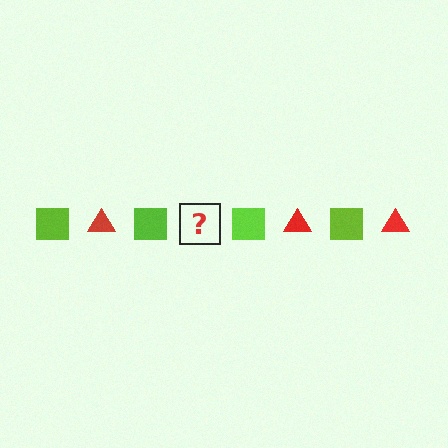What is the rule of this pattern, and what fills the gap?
The rule is that the pattern alternates between lime square and red triangle. The gap should be filled with a red triangle.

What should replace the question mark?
The question mark should be replaced with a red triangle.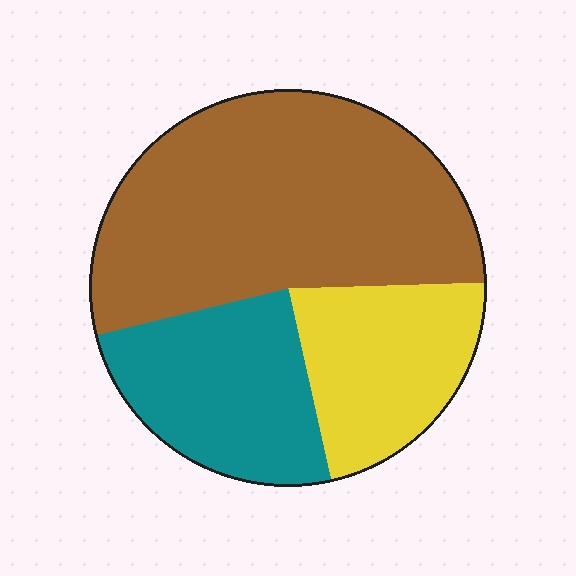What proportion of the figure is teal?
Teal takes up less than a quarter of the figure.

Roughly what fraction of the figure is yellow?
Yellow takes up between a sixth and a third of the figure.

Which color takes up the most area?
Brown, at roughly 55%.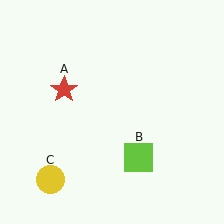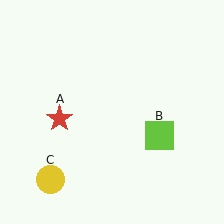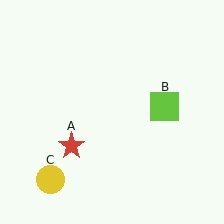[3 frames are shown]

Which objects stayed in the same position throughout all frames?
Yellow circle (object C) remained stationary.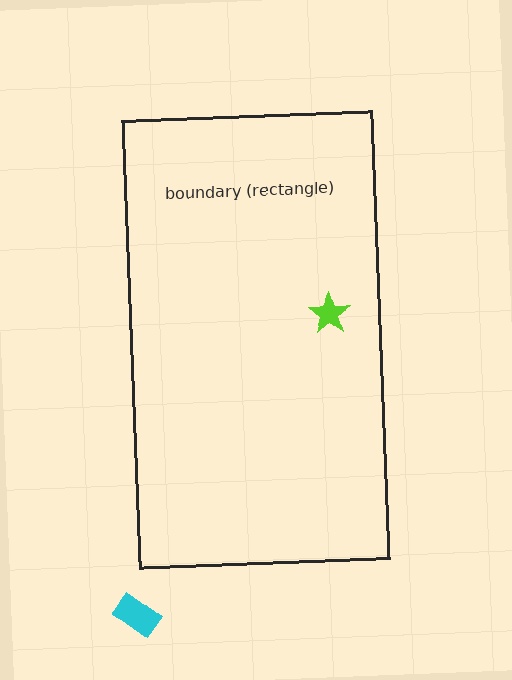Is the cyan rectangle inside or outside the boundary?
Outside.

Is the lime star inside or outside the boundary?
Inside.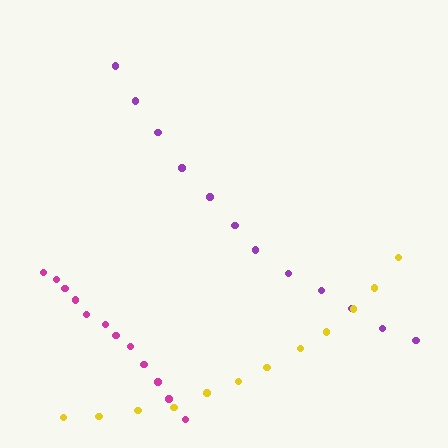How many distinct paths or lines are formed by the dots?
There are 3 distinct paths.